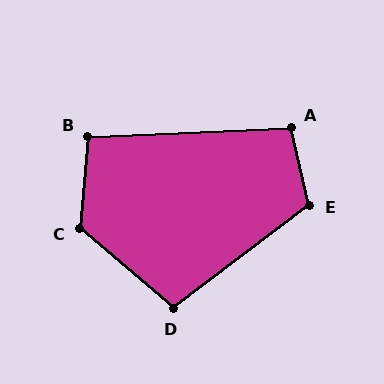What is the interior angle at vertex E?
Approximately 114 degrees (obtuse).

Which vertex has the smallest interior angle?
B, at approximately 98 degrees.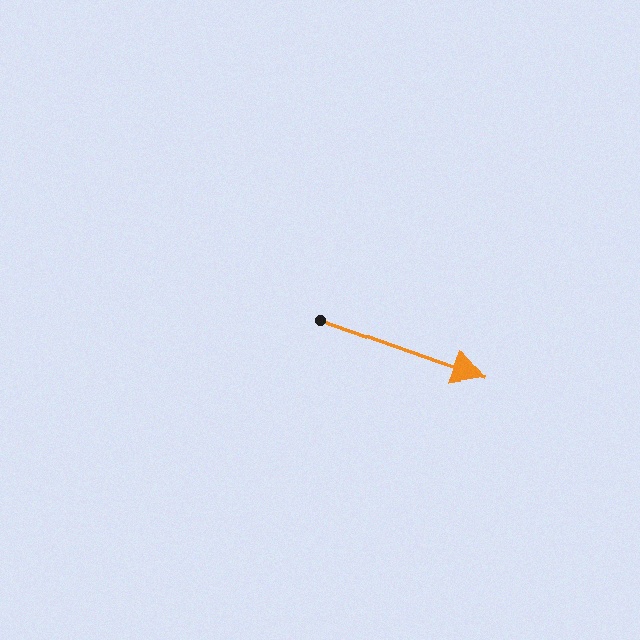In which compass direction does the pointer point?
East.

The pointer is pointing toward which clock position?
Roughly 4 o'clock.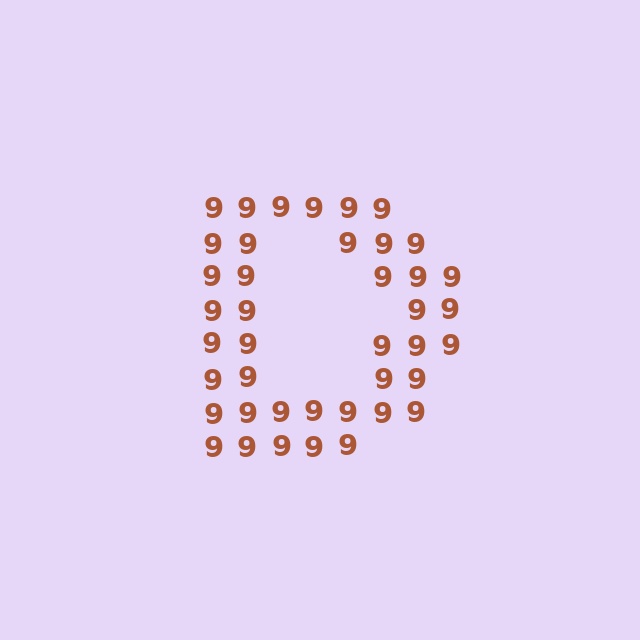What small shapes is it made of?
It is made of small digit 9's.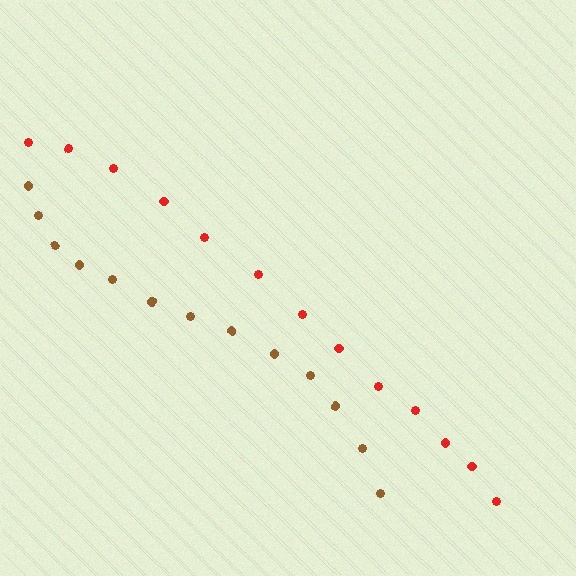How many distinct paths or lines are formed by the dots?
There are 2 distinct paths.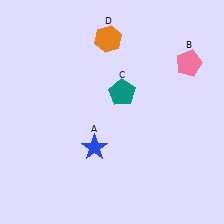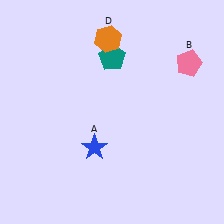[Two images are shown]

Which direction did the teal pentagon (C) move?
The teal pentagon (C) moved up.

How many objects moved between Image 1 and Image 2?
1 object moved between the two images.